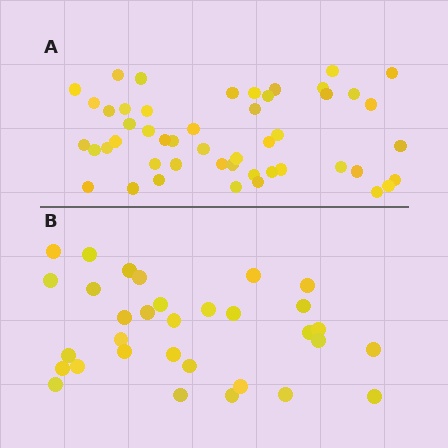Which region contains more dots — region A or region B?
Region A (the top region) has more dots.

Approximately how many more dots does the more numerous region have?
Region A has approximately 15 more dots than region B.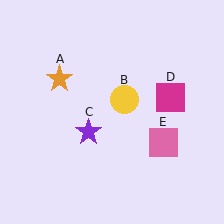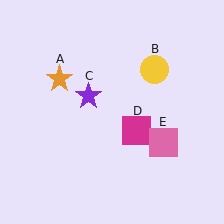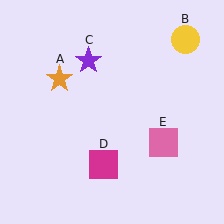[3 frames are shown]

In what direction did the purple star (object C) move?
The purple star (object C) moved up.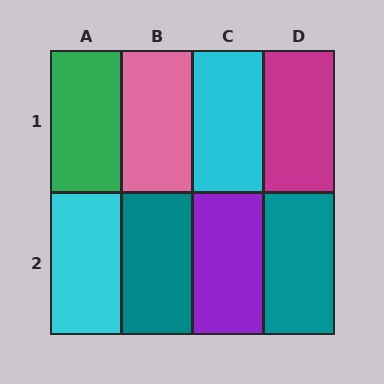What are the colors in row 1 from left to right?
Green, pink, cyan, magenta.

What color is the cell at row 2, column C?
Purple.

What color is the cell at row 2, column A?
Cyan.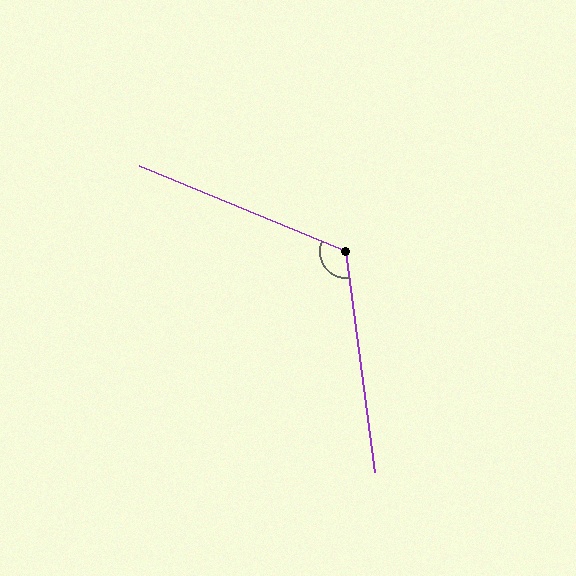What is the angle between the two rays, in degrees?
Approximately 120 degrees.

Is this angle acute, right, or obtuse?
It is obtuse.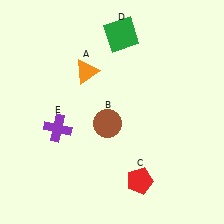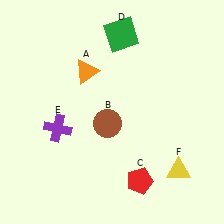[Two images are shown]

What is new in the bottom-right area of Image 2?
A yellow triangle (F) was added in the bottom-right area of Image 2.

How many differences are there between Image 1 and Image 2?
There is 1 difference between the two images.